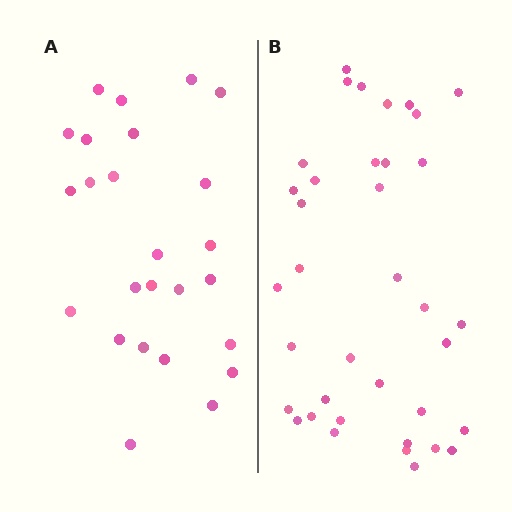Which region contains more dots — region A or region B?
Region B (the right region) has more dots.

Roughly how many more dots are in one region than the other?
Region B has roughly 12 or so more dots than region A.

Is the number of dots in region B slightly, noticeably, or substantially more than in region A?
Region B has substantially more. The ratio is roughly 1.5 to 1.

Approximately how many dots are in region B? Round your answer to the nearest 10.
About 40 dots. (The exact count is 37, which rounds to 40.)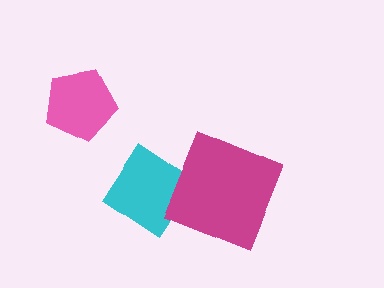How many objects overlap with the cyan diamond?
1 object overlaps with the cyan diamond.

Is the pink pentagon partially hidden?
No, no other shape covers it.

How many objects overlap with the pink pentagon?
0 objects overlap with the pink pentagon.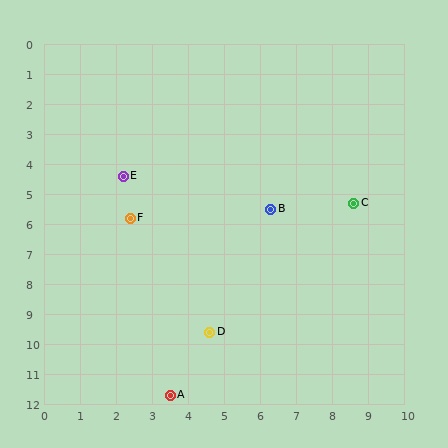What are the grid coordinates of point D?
Point D is at approximately (4.6, 9.6).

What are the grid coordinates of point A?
Point A is at approximately (3.5, 11.7).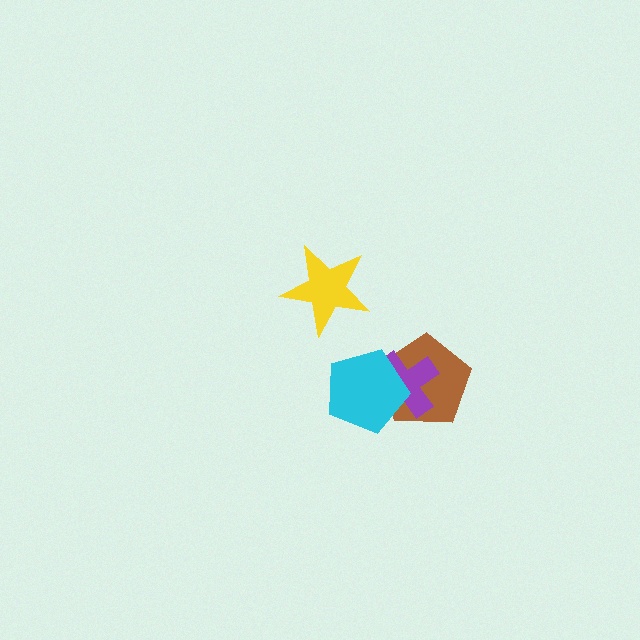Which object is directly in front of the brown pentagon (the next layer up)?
The purple cross is directly in front of the brown pentagon.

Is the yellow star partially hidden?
No, no other shape covers it.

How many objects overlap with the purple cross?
2 objects overlap with the purple cross.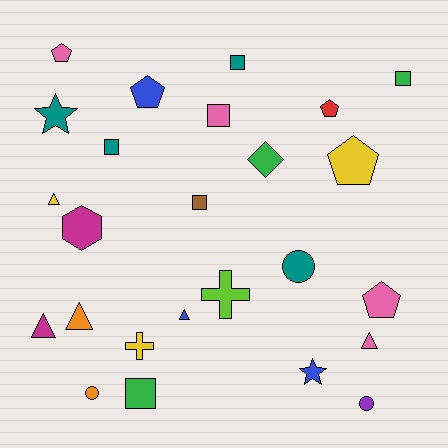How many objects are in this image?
There are 25 objects.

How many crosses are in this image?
There are 2 crosses.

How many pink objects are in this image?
There are 4 pink objects.